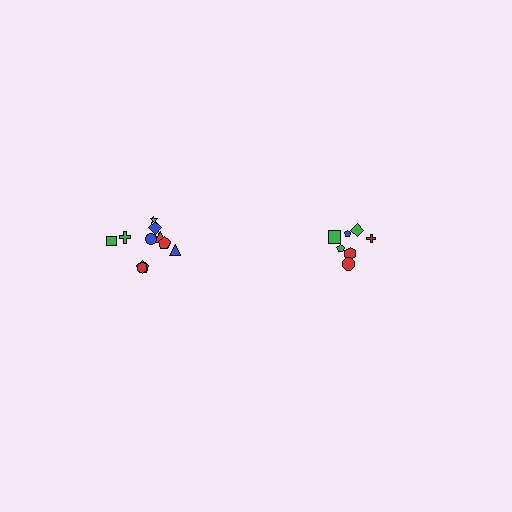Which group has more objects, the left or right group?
The left group.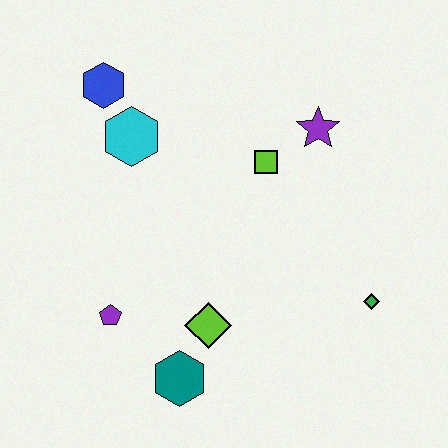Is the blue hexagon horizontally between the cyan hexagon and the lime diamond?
No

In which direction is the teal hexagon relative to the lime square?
The teal hexagon is below the lime square.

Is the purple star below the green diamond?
No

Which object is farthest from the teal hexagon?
The blue hexagon is farthest from the teal hexagon.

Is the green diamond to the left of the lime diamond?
No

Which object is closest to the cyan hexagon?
The blue hexagon is closest to the cyan hexagon.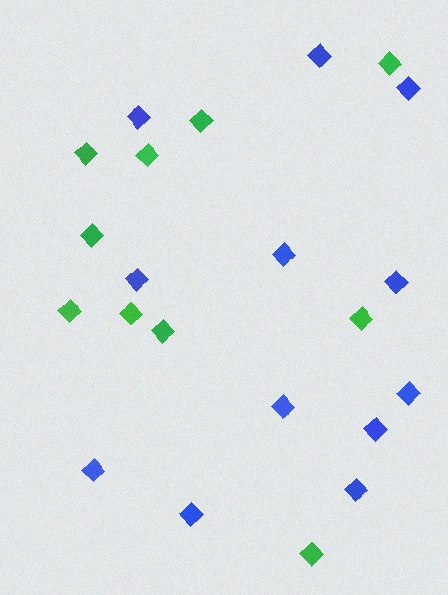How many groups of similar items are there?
There are 2 groups: one group of green diamonds (10) and one group of blue diamonds (12).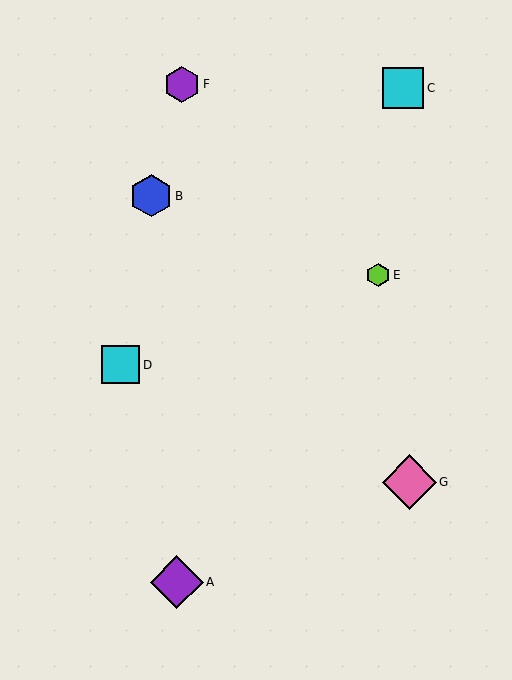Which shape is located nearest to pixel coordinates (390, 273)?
The lime hexagon (labeled E) at (378, 275) is nearest to that location.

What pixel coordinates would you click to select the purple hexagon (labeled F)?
Click at (182, 84) to select the purple hexagon F.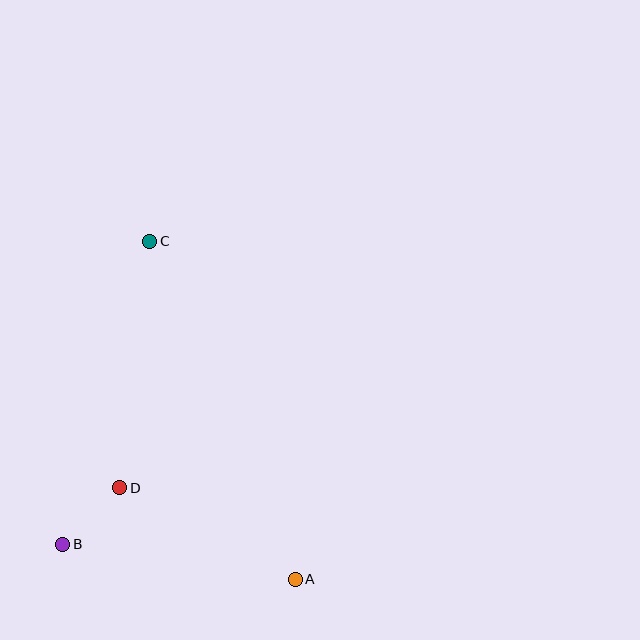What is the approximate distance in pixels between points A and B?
The distance between A and B is approximately 235 pixels.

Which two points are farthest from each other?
Points A and C are farthest from each other.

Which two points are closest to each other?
Points B and D are closest to each other.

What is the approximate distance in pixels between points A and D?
The distance between A and D is approximately 198 pixels.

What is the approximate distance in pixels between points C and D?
The distance between C and D is approximately 248 pixels.